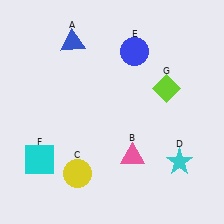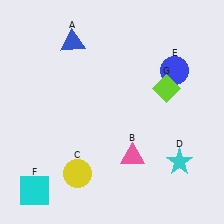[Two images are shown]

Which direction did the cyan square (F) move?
The cyan square (F) moved down.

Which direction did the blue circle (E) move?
The blue circle (E) moved right.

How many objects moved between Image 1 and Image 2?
2 objects moved between the two images.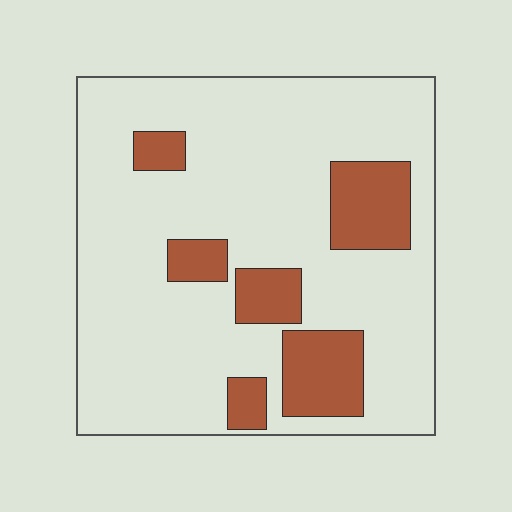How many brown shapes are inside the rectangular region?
6.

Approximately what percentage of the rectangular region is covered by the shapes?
Approximately 20%.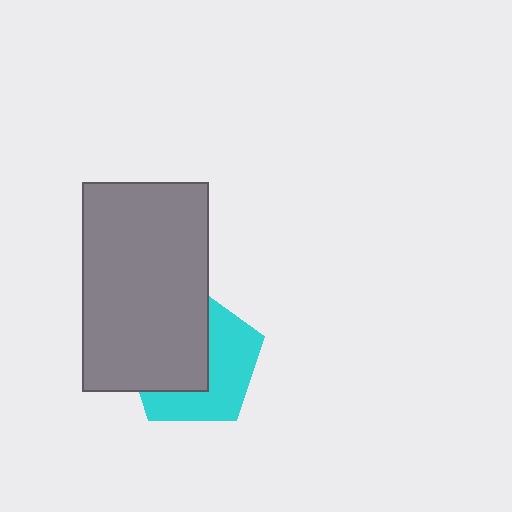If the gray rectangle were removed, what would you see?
You would see the complete cyan pentagon.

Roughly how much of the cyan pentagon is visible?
About half of it is visible (roughly 48%).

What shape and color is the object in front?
The object in front is a gray rectangle.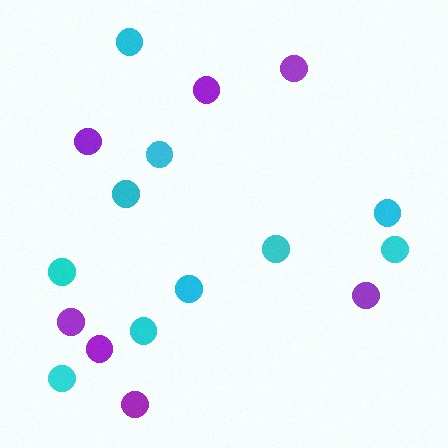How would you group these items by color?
There are 2 groups: one group of cyan circles (10) and one group of purple circles (7).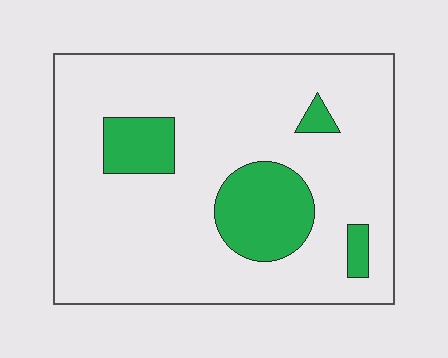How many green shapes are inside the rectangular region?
4.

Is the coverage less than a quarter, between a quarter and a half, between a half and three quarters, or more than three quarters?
Less than a quarter.